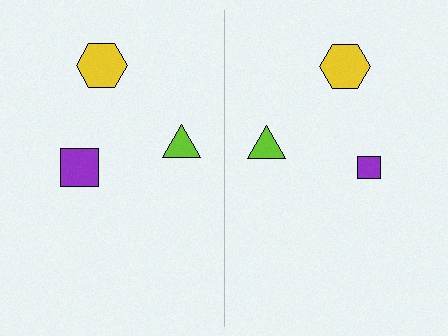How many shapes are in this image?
There are 6 shapes in this image.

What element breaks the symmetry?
The purple square on the right side has a different size than its mirror counterpart.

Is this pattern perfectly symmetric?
No, the pattern is not perfectly symmetric. The purple square on the right side has a different size than its mirror counterpart.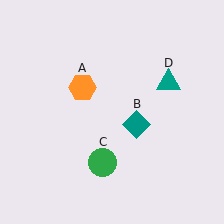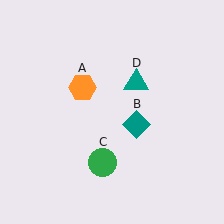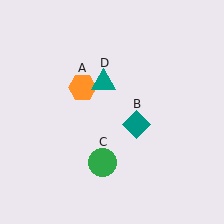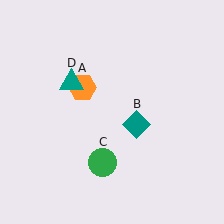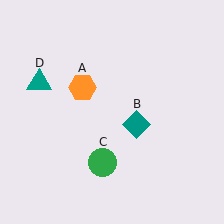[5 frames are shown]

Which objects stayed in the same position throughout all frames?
Orange hexagon (object A) and teal diamond (object B) and green circle (object C) remained stationary.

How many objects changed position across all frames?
1 object changed position: teal triangle (object D).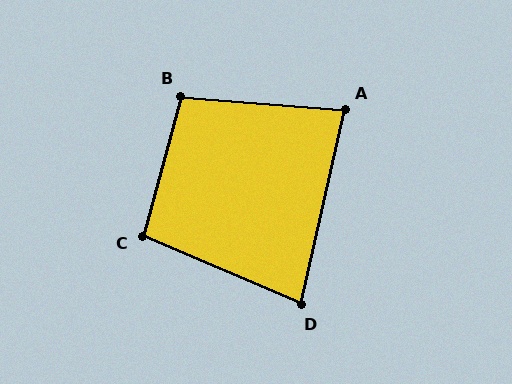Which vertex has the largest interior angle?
B, at approximately 101 degrees.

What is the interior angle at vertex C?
Approximately 98 degrees (obtuse).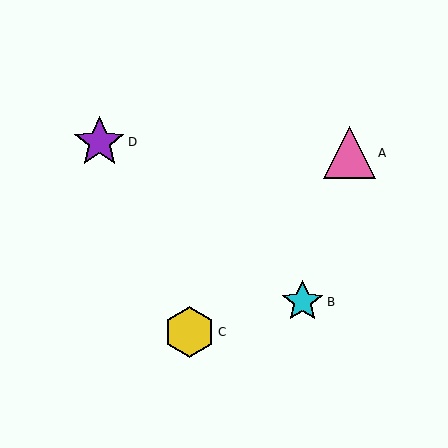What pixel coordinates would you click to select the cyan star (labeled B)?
Click at (303, 302) to select the cyan star B.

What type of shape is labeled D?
Shape D is a purple star.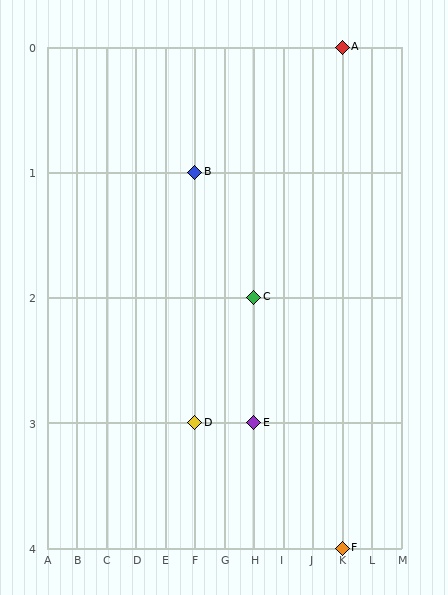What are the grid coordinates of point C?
Point C is at grid coordinates (H, 2).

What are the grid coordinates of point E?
Point E is at grid coordinates (H, 3).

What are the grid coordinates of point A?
Point A is at grid coordinates (K, 0).